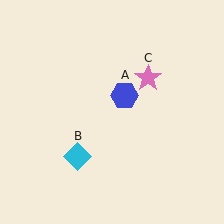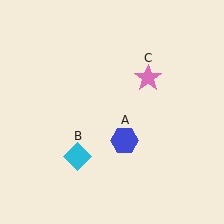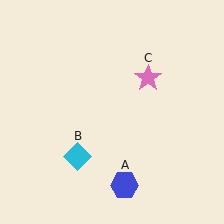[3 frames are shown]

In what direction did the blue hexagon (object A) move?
The blue hexagon (object A) moved down.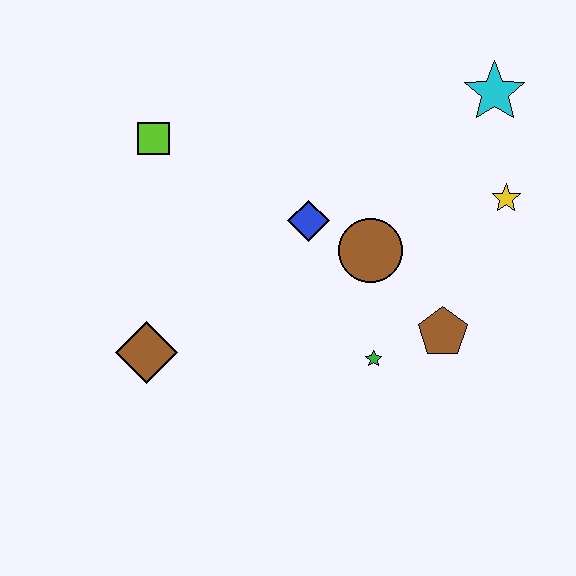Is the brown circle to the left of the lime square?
No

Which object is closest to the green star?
The brown pentagon is closest to the green star.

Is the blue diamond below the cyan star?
Yes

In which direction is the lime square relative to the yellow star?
The lime square is to the left of the yellow star.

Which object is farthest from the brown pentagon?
The lime square is farthest from the brown pentagon.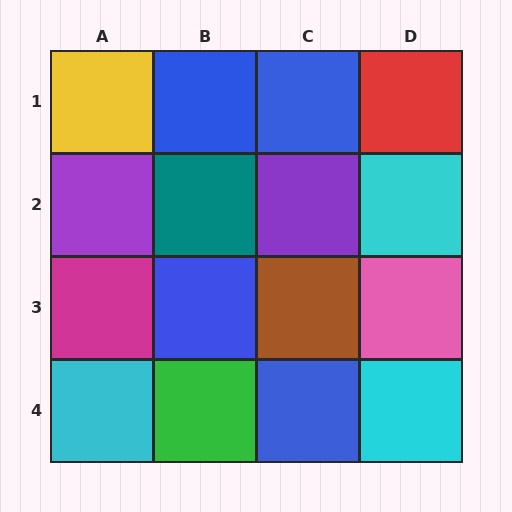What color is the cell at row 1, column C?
Blue.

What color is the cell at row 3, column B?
Blue.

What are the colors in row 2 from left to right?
Purple, teal, purple, cyan.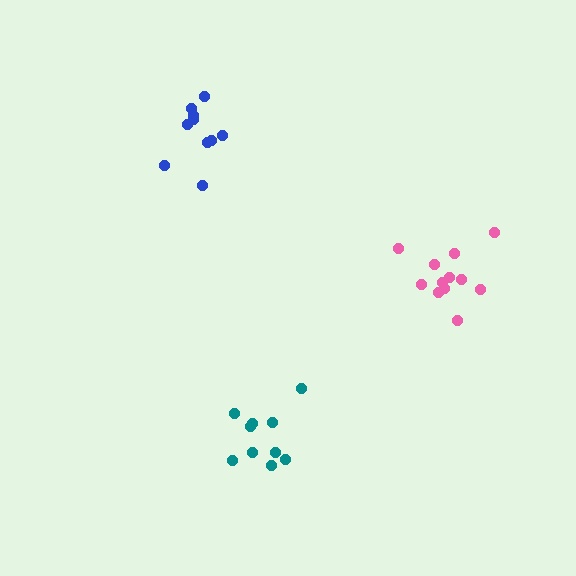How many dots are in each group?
Group 1: 10 dots, Group 2: 10 dots, Group 3: 12 dots (32 total).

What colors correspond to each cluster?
The clusters are colored: teal, blue, pink.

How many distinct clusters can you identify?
There are 3 distinct clusters.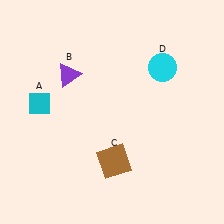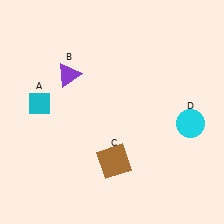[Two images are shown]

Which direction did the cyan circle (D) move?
The cyan circle (D) moved down.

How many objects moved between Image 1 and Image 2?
1 object moved between the two images.